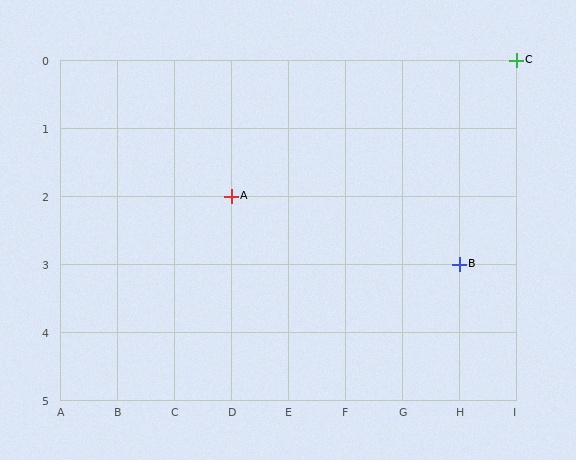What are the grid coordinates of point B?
Point B is at grid coordinates (H, 3).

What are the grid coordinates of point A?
Point A is at grid coordinates (D, 2).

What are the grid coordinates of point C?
Point C is at grid coordinates (I, 0).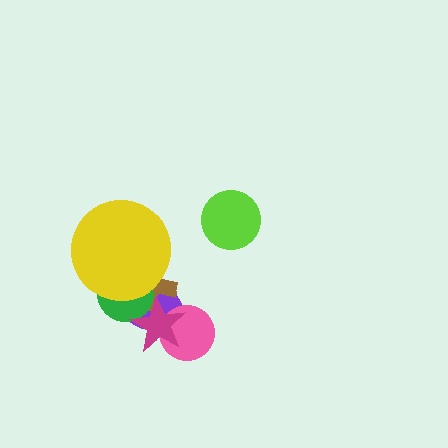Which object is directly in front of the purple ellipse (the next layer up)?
The brown cross is directly in front of the purple ellipse.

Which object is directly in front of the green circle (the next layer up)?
The yellow circle is directly in front of the green circle.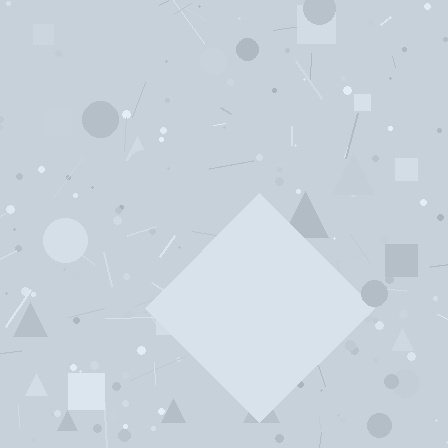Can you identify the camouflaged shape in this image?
The camouflaged shape is a diamond.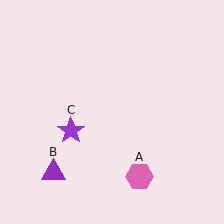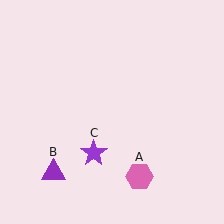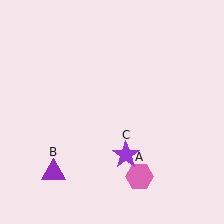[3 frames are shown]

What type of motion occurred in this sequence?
The purple star (object C) rotated counterclockwise around the center of the scene.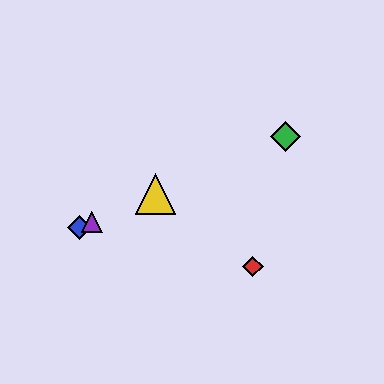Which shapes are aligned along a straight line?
The blue diamond, the green diamond, the yellow triangle, the purple triangle are aligned along a straight line.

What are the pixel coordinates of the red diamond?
The red diamond is at (253, 266).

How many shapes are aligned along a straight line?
4 shapes (the blue diamond, the green diamond, the yellow triangle, the purple triangle) are aligned along a straight line.